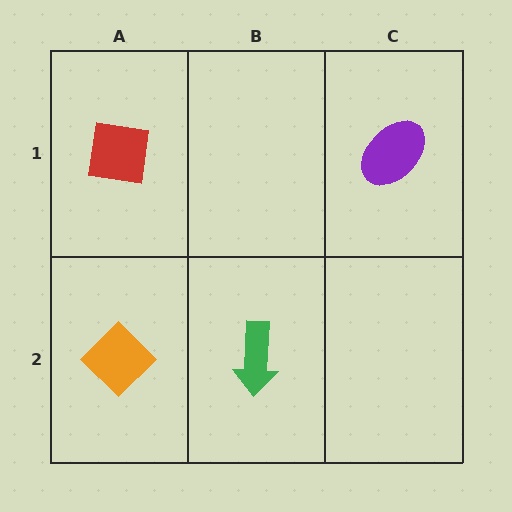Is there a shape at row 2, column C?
No, that cell is empty.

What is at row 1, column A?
A red square.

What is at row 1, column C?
A purple ellipse.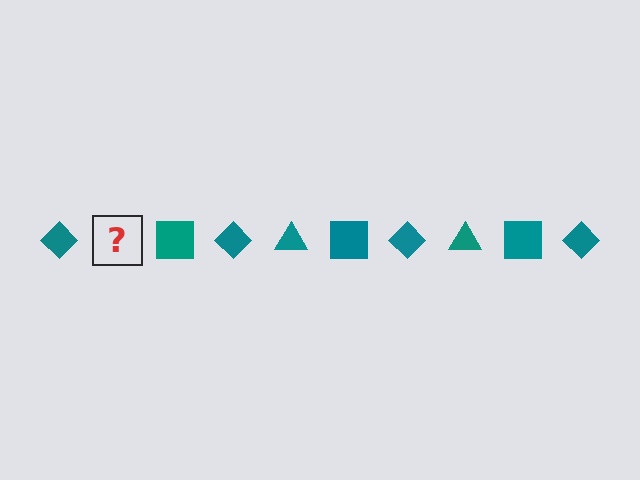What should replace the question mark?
The question mark should be replaced with a teal triangle.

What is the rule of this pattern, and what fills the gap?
The rule is that the pattern cycles through diamond, triangle, square shapes in teal. The gap should be filled with a teal triangle.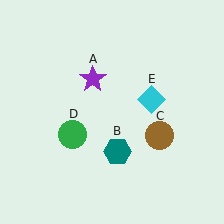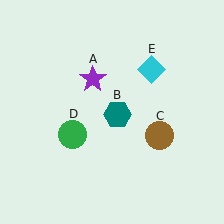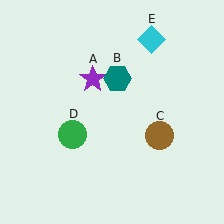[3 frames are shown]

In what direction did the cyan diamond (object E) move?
The cyan diamond (object E) moved up.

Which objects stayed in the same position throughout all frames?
Purple star (object A) and brown circle (object C) and green circle (object D) remained stationary.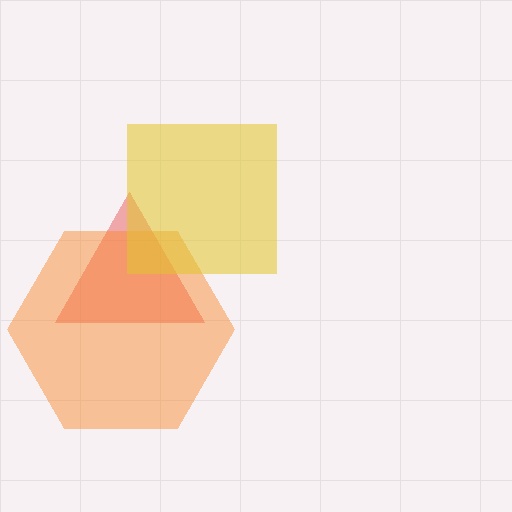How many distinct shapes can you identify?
There are 3 distinct shapes: a red triangle, an orange hexagon, a yellow square.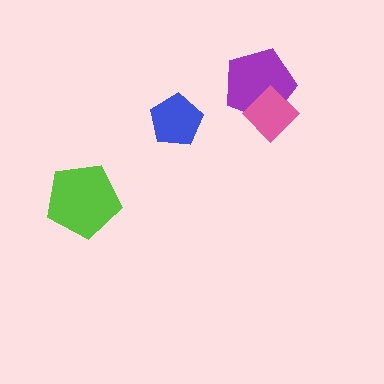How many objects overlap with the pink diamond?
1 object overlaps with the pink diamond.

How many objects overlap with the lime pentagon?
0 objects overlap with the lime pentagon.